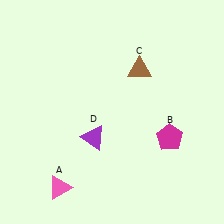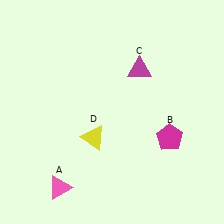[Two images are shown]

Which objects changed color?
C changed from brown to magenta. D changed from purple to yellow.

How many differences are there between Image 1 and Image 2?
There are 2 differences between the two images.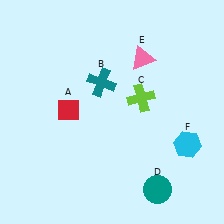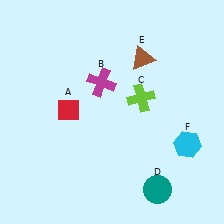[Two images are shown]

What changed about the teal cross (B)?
In Image 1, B is teal. In Image 2, it changed to magenta.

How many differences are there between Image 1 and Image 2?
There are 2 differences between the two images.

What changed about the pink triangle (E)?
In Image 1, E is pink. In Image 2, it changed to brown.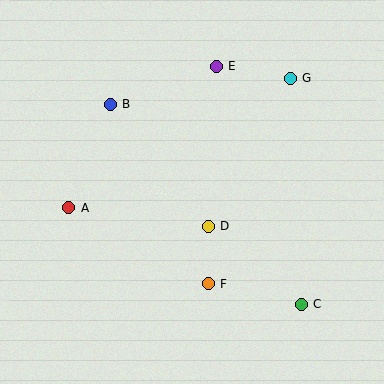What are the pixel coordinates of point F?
Point F is at (208, 284).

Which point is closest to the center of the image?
Point D at (208, 226) is closest to the center.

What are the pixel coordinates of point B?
Point B is at (110, 104).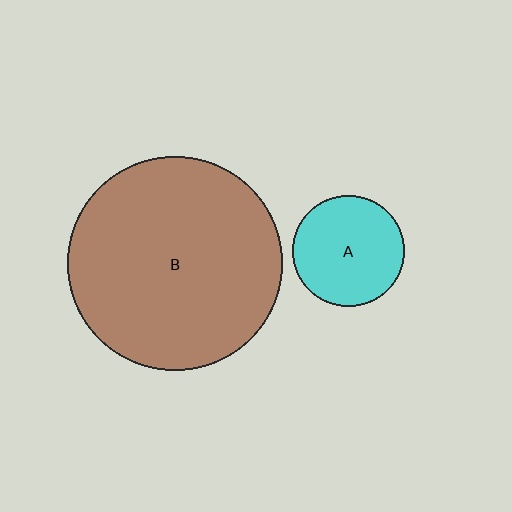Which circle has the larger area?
Circle B (brown).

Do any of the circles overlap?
No, none of the circles overlap.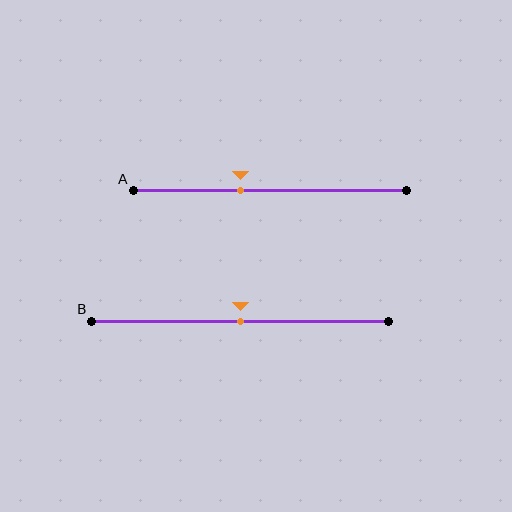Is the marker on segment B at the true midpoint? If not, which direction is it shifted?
Yes, the marker on segment B is at the true midpoint.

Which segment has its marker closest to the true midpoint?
Segment B has its marker closest to the true midpoint.